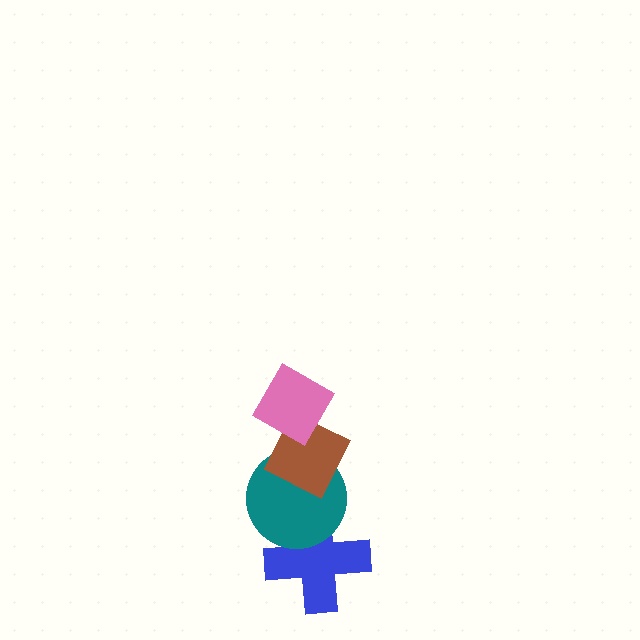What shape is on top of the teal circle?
The brown diamond is on top of the teal circle.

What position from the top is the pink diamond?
The pink diamond is 1st from the top.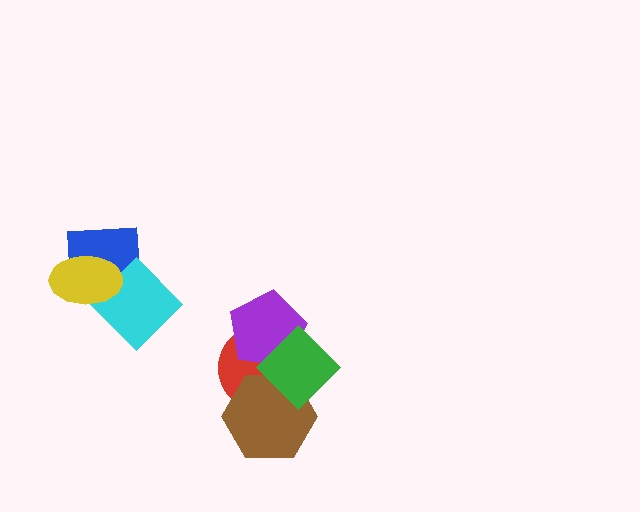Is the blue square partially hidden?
Yes, it is partially covered by another shape.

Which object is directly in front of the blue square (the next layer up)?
The cyan diamond is directly in front of the blue square.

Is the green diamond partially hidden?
No, no other shape covers it.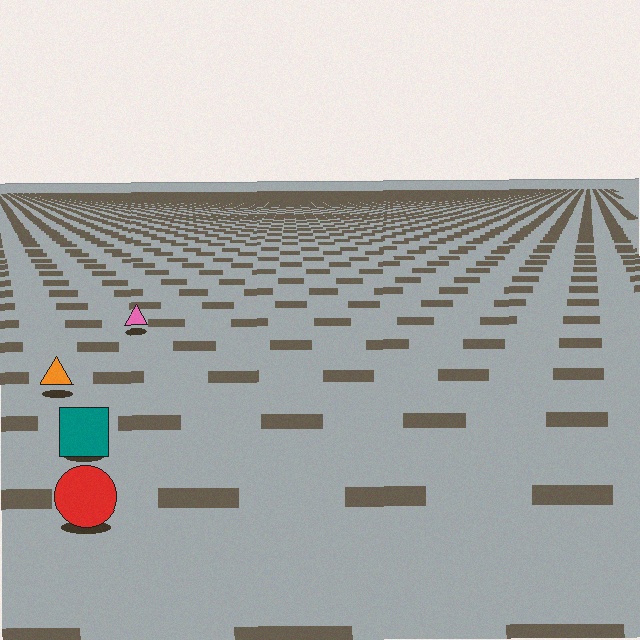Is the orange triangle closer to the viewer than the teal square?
No. The teal square is closer — you can tell from the texture gradient: the ground texture is coarser near it.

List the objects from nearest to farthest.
From nearest to farthest: the red circle, the teal square, the orange triangle, the pink triangle.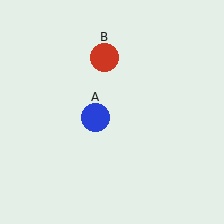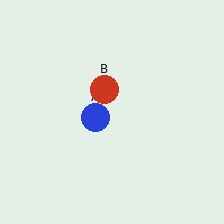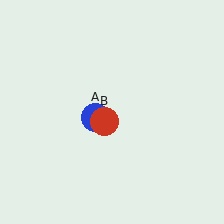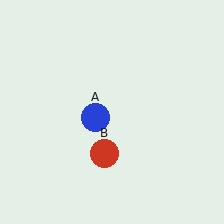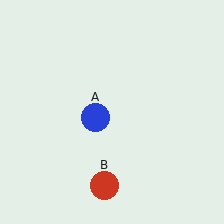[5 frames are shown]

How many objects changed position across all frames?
1 object changed position: red circle (object B).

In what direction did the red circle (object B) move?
The red circle (object B) moved down.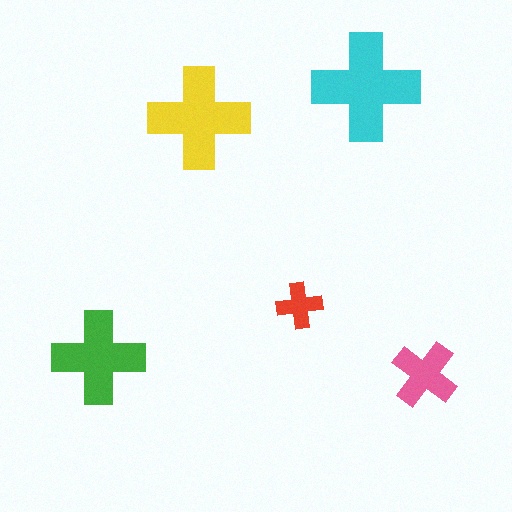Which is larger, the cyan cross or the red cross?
The cyan one.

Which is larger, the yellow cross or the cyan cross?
The cyan one.